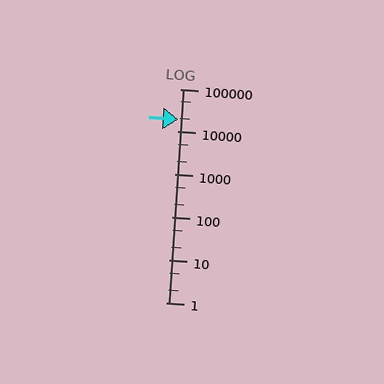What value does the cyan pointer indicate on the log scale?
The pointer indicates approximately 19000.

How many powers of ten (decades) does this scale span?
The scale spans 5 decades, from 1 to 100000.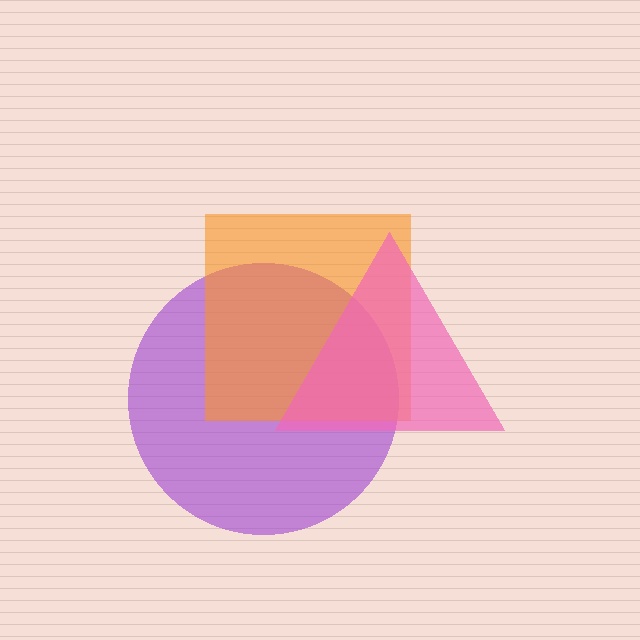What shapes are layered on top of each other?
The layered shapes are: a purple circle, an orange square, a pink triangle.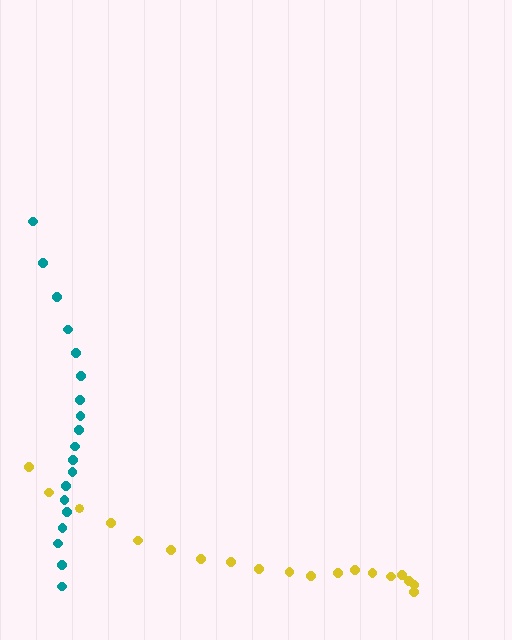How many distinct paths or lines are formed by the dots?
There are 2 distinct paths.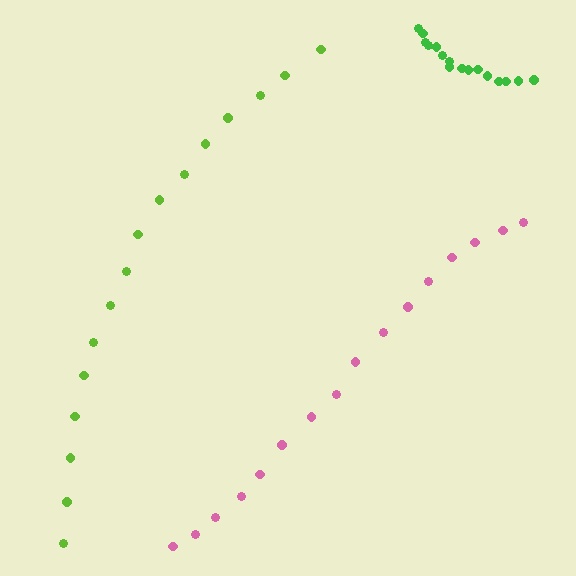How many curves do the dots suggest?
There are 3 distinct paths.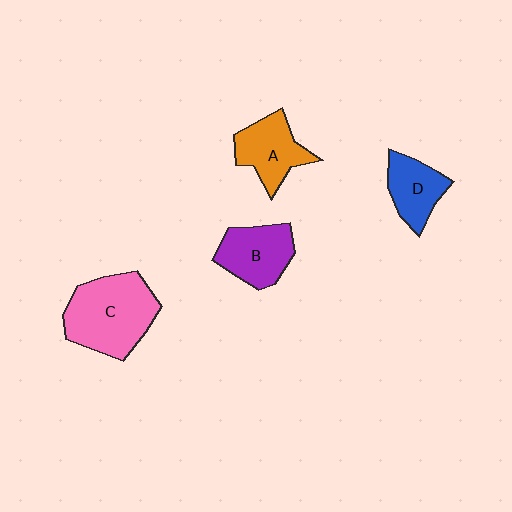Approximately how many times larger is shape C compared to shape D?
Approximately 1.9 times.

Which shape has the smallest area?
Shape D (blue).